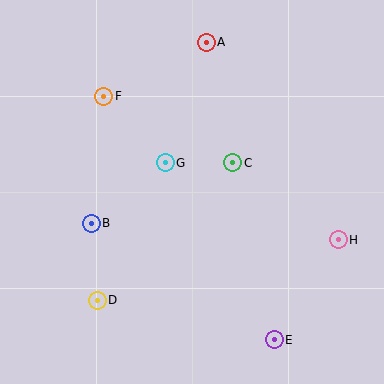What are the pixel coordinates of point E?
Point E is at (274, 340).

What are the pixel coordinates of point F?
Point F is at (104, 96).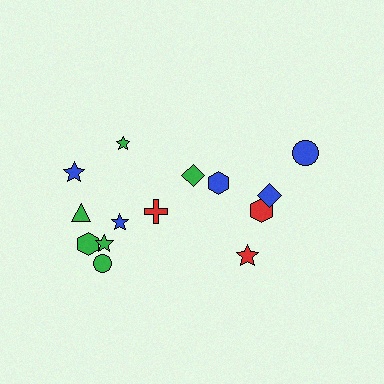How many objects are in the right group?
There are 6 objects.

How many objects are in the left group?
There are 8 objects.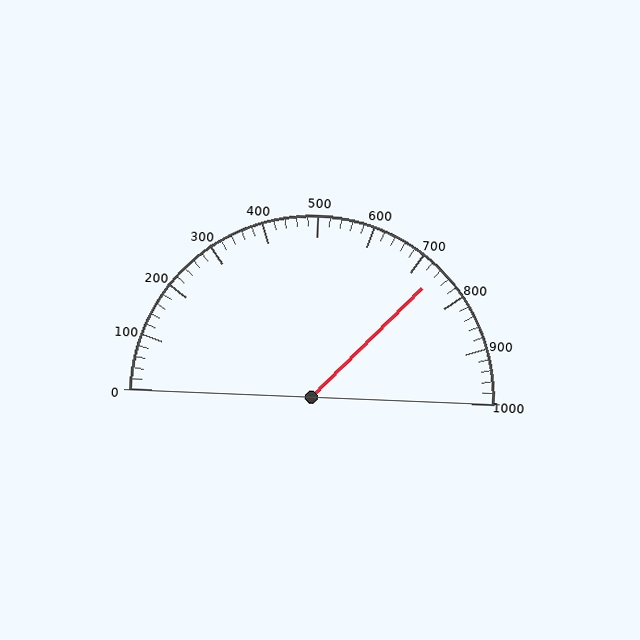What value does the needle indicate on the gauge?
The needle indicates approximately 740.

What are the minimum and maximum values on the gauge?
The gauge ranges from 0 to 1000.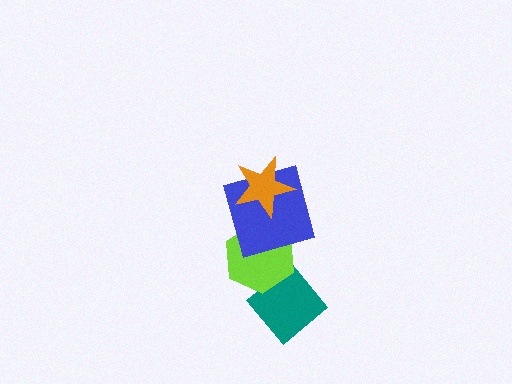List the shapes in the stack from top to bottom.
From top to bottom: the orange star, the blue square, the lime hexagon, the teal diamond.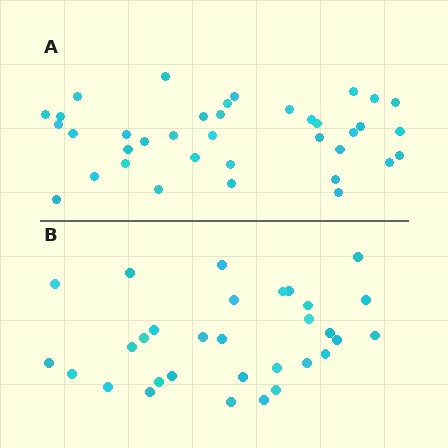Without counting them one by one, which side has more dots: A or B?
Region A (the top region) has more dots.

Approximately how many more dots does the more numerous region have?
Region A has about 6 more dots than region B.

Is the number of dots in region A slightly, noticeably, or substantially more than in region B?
Region A has only slightly more — the two regions are fairly close. The ratio is roughly 1.2 to 1.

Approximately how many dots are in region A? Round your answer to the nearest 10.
About 40 dots. (The exact count is 37, which rounds to 40.)